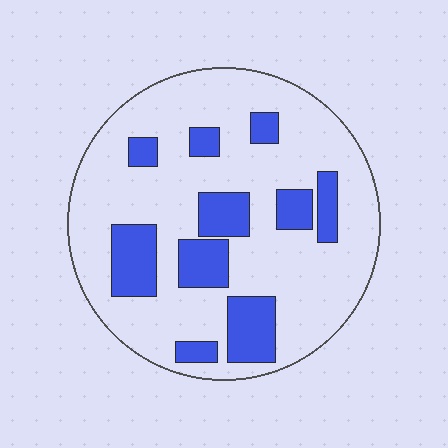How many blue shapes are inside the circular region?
10.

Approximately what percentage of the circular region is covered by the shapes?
Approximately 25%.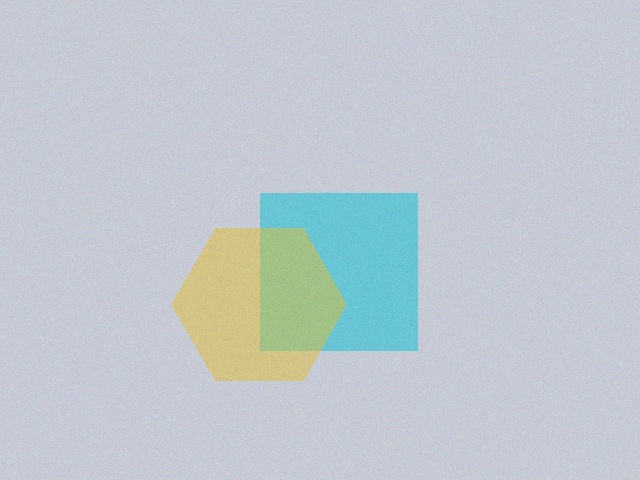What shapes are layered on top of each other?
The layered shapes are: a cyan square, a yellow hexagon.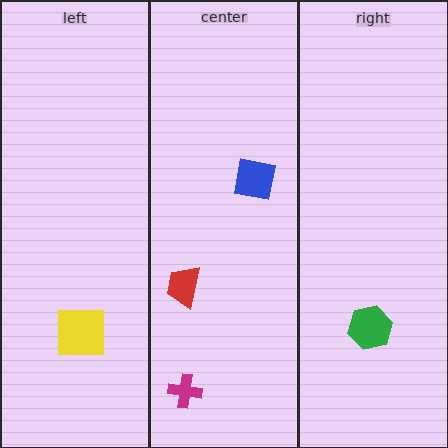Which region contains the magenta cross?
The center region.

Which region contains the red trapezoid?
The center region.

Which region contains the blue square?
The center region.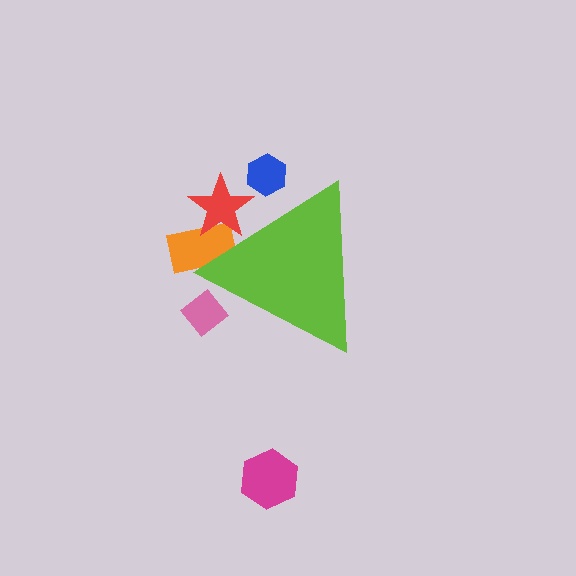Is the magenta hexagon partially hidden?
No, the magenta hexagon is fully visible.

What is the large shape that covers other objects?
A lime triangle.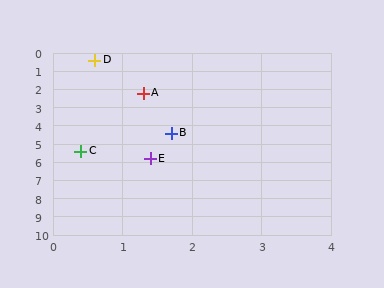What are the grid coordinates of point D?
Point D is at approximately (0.6, 0.4).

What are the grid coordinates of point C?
Point C is at approximately (0.4, 5.4).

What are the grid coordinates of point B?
Point B is at approximately (1.7, 4.4).